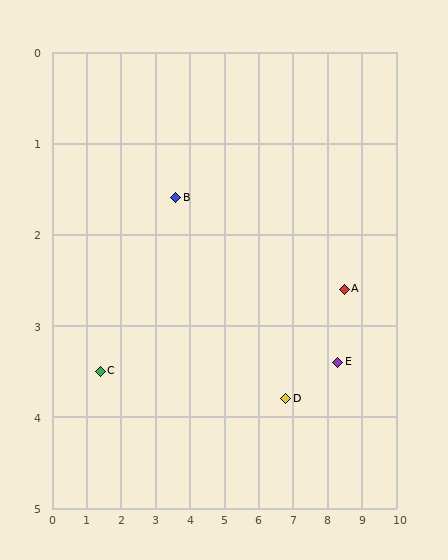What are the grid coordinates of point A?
Point A is at approximately (8.5, 2.6).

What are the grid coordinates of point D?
Point D is at approximately (6.8, 3.8).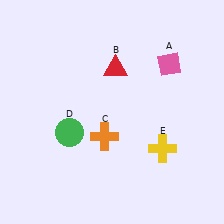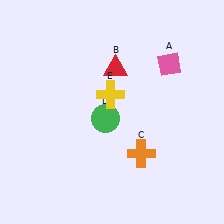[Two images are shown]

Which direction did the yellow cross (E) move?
The yellow cross (E) moved up.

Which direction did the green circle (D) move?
The green circle (D) moved right.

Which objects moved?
The objects that moved are: the orange cross (C), the green circle (D), the yellow cross (E).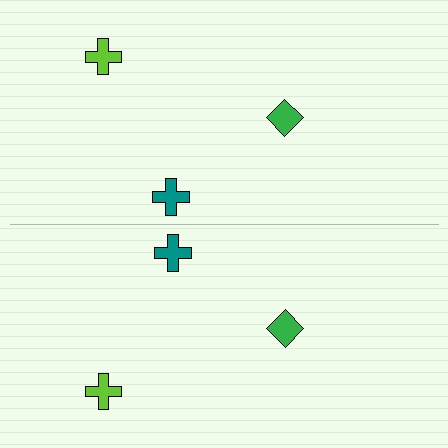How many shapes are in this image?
There are 6 shapes in this image.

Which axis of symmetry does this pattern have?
The pattern has a horizontal axis of symmetry running through the center of the image.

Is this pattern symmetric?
Yes, this pattern has bilateral (reflection) symmetry.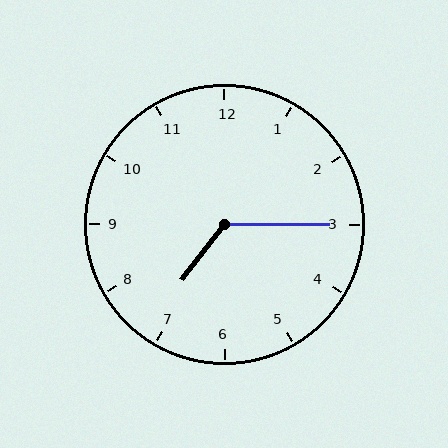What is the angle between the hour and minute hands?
Approximately 128 degrees.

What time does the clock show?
7:15.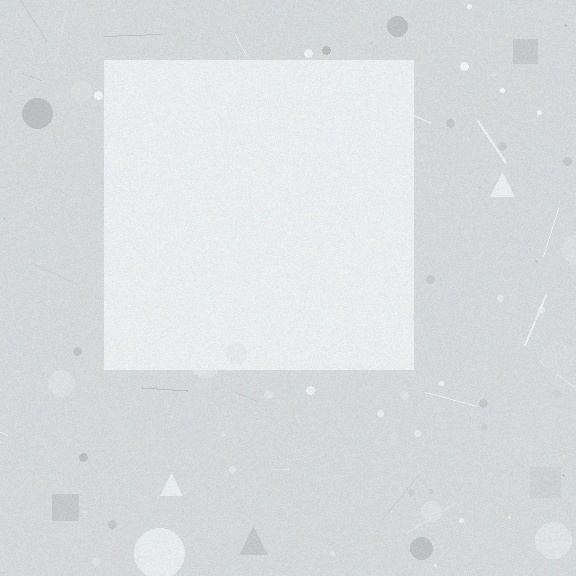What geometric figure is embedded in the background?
A square is embedded in the background.